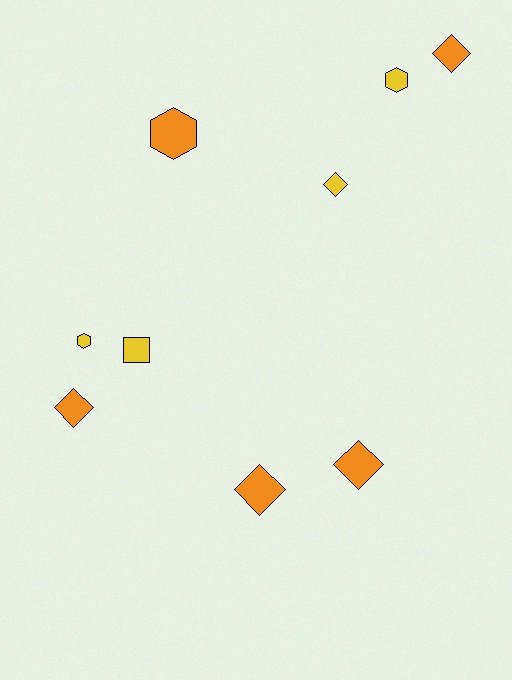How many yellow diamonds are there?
There is 1 yellow diamond.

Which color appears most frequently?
Orange, with 5 objects.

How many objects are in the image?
There are 9 objects.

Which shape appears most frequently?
Diamond, with 5 objects.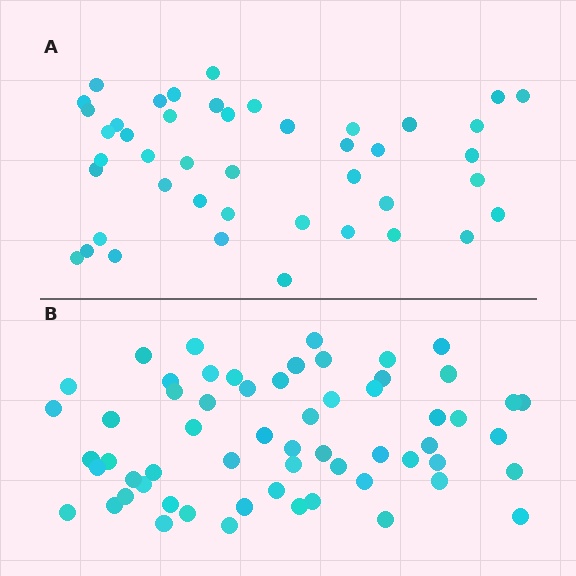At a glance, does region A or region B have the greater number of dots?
Region B (the bottom region) has more dots.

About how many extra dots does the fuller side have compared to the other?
Region B has approximately 15 more dots than region A.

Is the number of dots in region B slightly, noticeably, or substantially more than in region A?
Region B has noticeably more, but not dramatically so. The ratio is roughly 1.4 to 1.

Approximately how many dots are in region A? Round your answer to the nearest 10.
About 40 dots. (The exact count is 44, which rounds to 40.)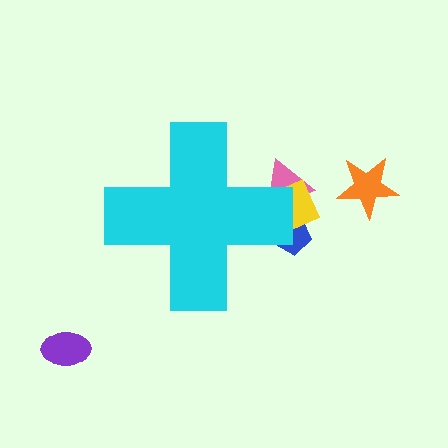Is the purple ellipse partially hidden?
No, the purple ellipse is fully visible.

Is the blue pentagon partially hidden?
Yes, the blue pentagon is partially hidden behind the cyan cross.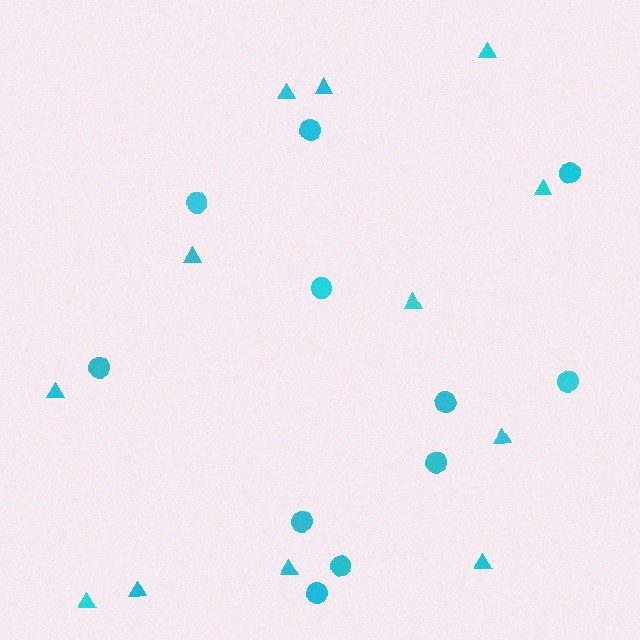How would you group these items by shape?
There are 2 groups: one group of triangles (12) and one group of circles (11).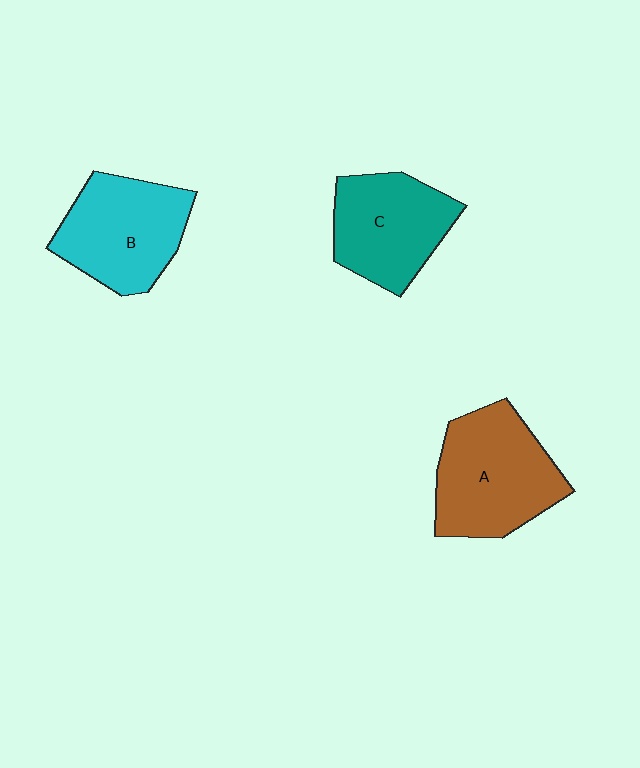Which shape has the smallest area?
Shape C (teal).